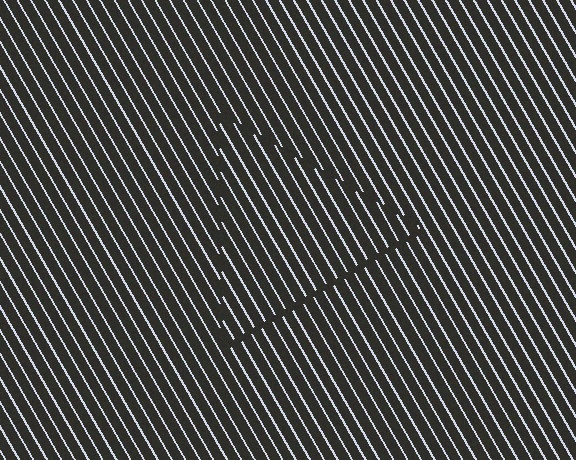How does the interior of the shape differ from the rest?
The interior of the shape contains the same grating, shifted by half a period — the contour is defined by the phase discontinuity where line-ends from the inner and outer gratings abut.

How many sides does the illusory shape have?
3 sides — the line-ends trace a triangle.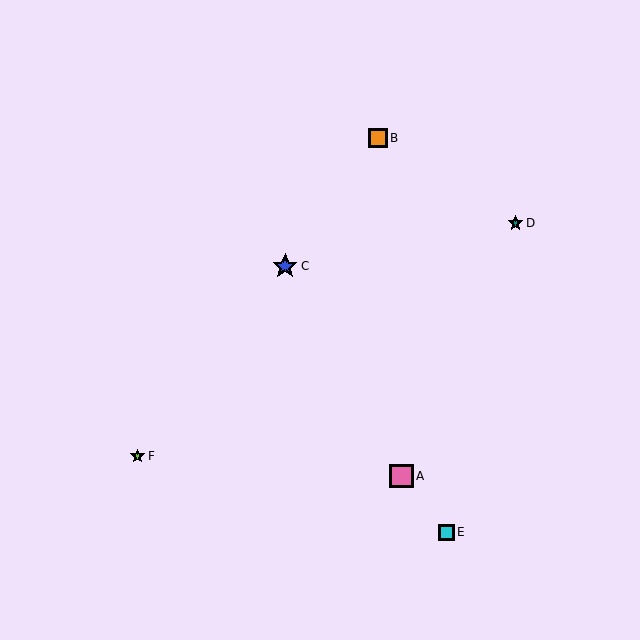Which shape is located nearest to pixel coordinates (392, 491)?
The pink square (labeled A) at (401, 476) is nearest to that location.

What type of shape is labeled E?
Shape E is a cyan square.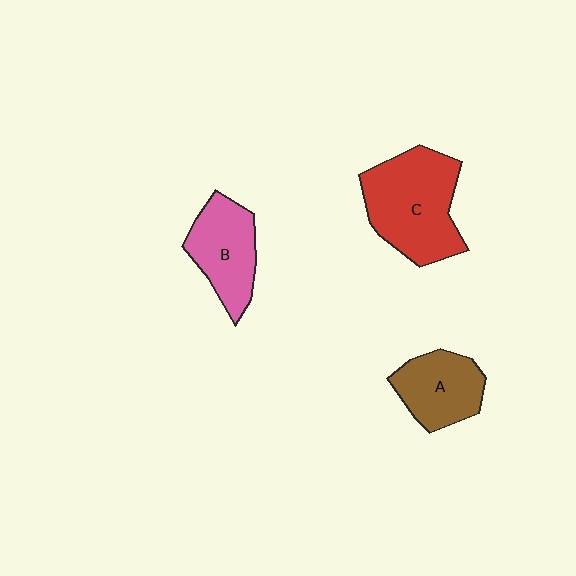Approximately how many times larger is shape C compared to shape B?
Approximately 1.5 times.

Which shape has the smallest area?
Shape A (brown).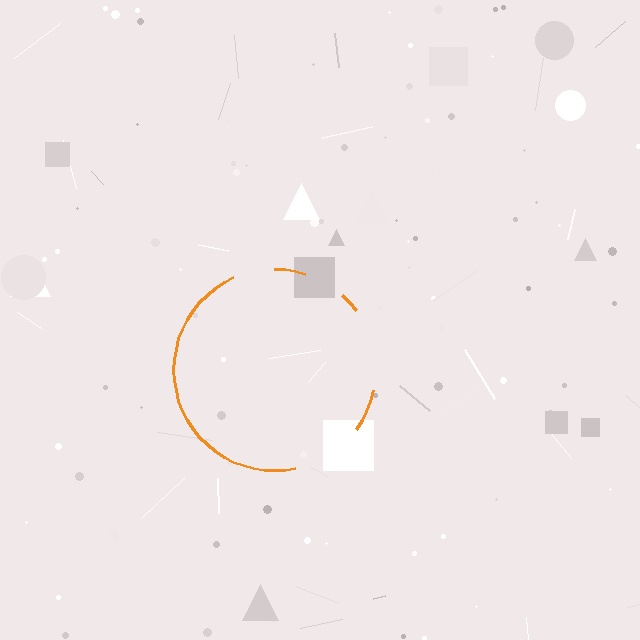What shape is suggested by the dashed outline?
The dashed outline suggests a circle.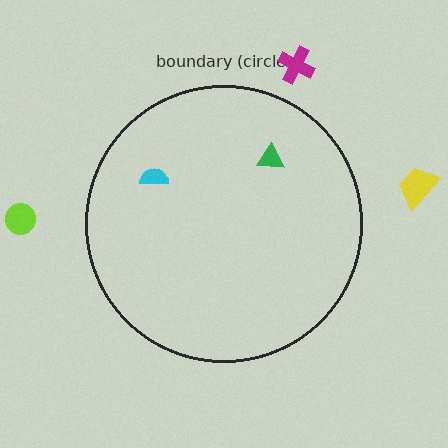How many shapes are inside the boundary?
2 inside, 3 outside.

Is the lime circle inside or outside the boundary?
Outside.